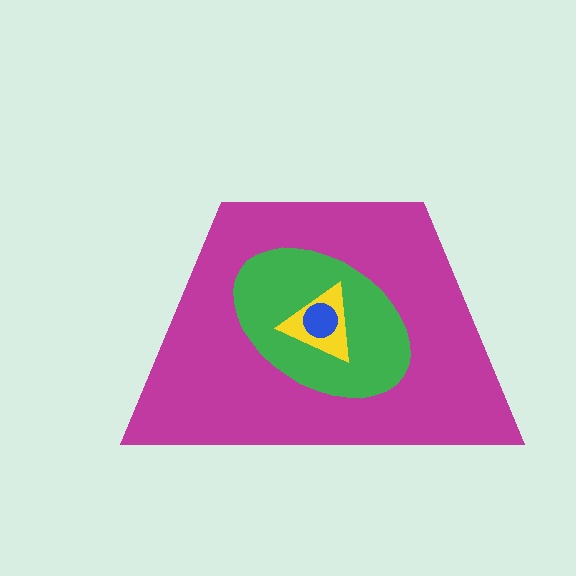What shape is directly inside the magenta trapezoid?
The green ellipse.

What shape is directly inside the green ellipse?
The yellow triangle.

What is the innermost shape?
The blue circle.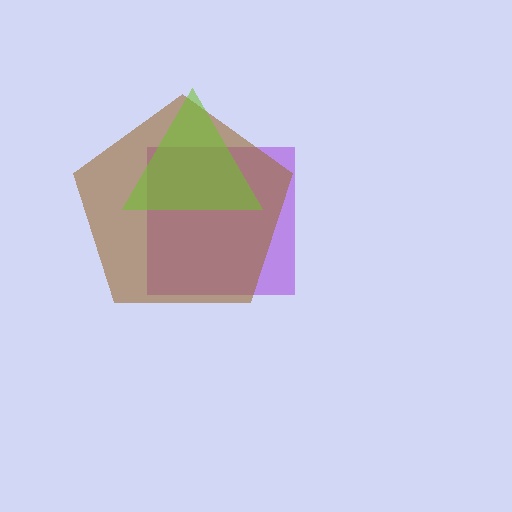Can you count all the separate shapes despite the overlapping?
Yes, there are 3 separate shapes.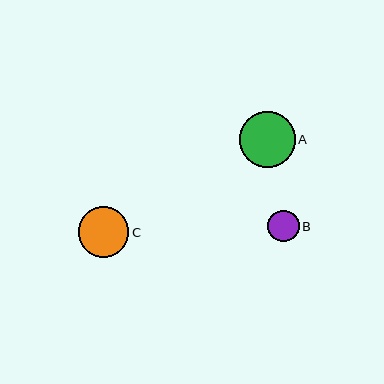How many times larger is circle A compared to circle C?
Circle A is approximately 1.1 times the size of circle C.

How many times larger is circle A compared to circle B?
Circle A is approximately 1.8 times the size of circle B.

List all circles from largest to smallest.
From largest to smallest: A, C, B.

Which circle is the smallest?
Circle B is the smallest with a size of approximately 32 pixels.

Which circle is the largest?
Circle A is the largest with a size of approximately 56 pixels.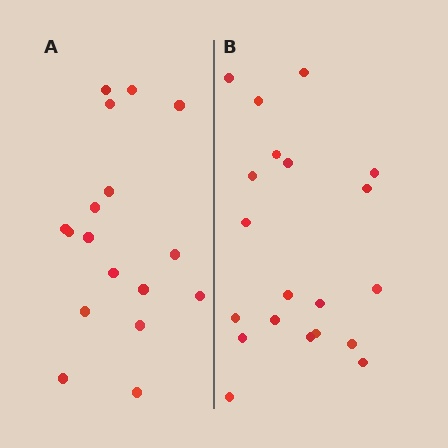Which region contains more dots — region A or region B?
Region B (the right region) has more dots.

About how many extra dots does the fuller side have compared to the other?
Region B has just a few more — roughly 2 or 3 more dots than region A.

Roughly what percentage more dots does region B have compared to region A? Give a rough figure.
About 20% more.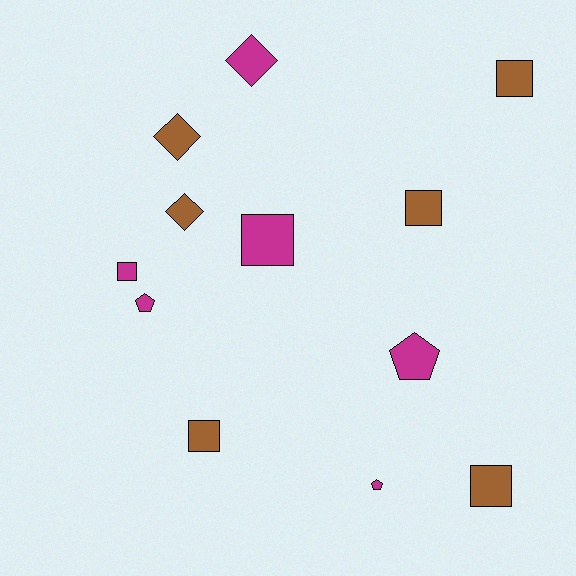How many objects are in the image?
There are 12 objects.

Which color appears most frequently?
Brown, with 6 objects.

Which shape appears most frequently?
Square, with 6 objects.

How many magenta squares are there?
There are 2 magenta squares.